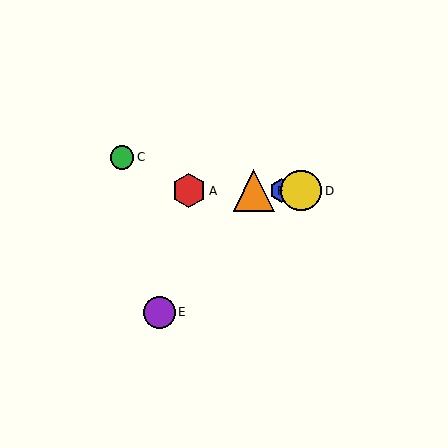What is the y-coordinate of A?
Object A is at y≈191.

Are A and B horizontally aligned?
Yes, both are at y≈191.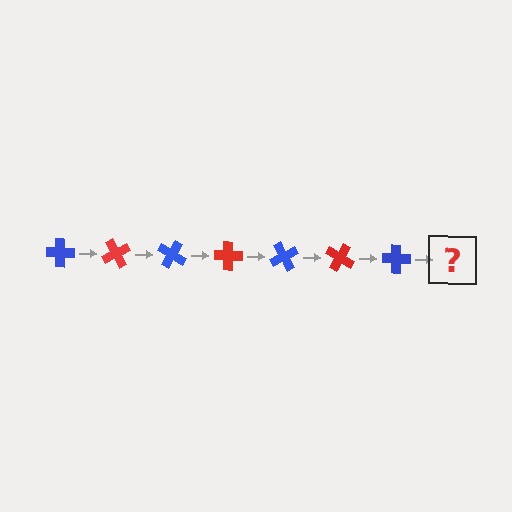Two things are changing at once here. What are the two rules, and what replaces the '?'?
The two rules are that it rotates 60 degrees each step and the color cycles through blue and red. The '?' should be a red cross, rotated 420 degrees from the start.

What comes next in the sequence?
The next element should be a red cross, rotated 420 degrees from the start.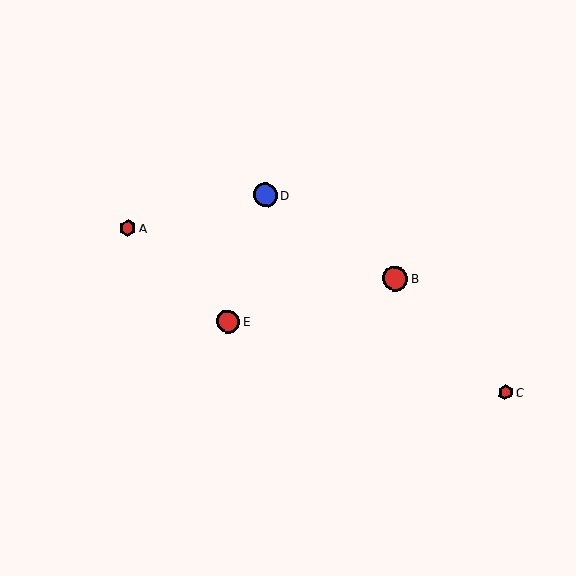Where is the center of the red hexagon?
The center of the red hexagon is at (506, 393).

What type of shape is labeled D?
Shape D is a blue circle.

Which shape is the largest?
The red circle (labeled B) is the largest.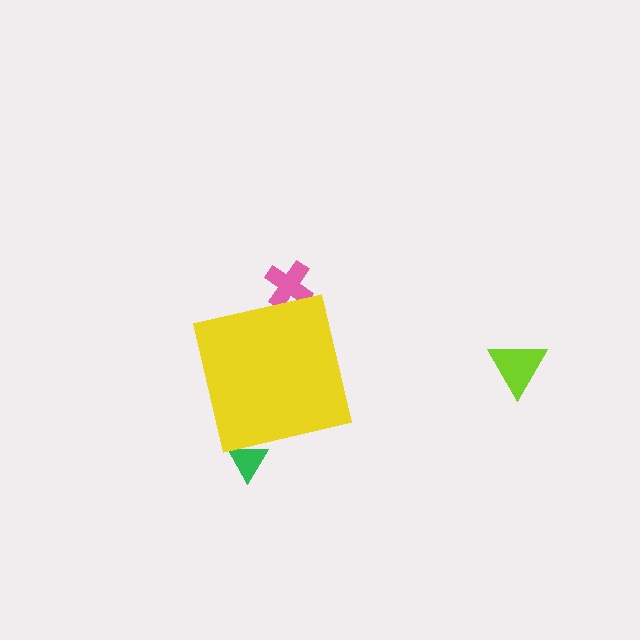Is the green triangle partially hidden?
Yes, the green triangle is partially hidden behind the yellow square.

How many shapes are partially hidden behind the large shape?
2 shapes are partially hidden.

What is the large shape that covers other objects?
A yellow square.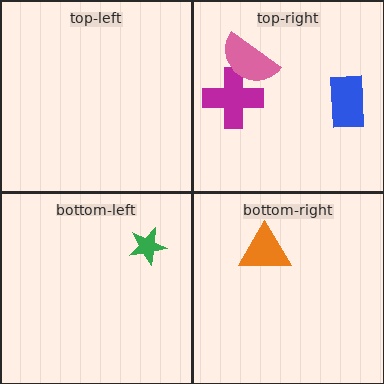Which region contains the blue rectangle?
The top-right region.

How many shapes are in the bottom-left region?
1.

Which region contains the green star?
The bottom-left region.